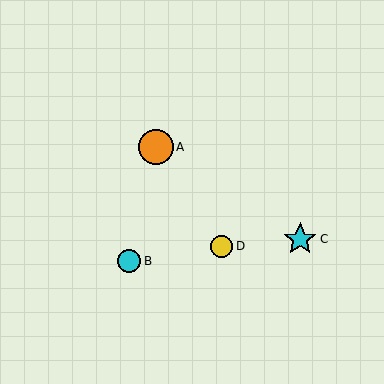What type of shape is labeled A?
Shape A is an orange circle.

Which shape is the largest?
The orange circle (labeled A) is the largest.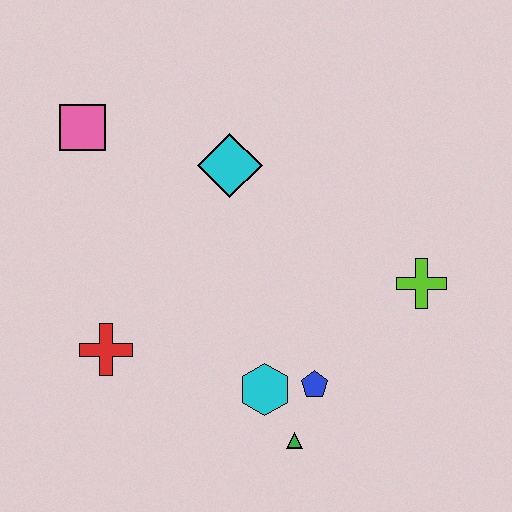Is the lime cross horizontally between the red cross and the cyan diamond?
No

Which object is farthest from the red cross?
The lime cross is farthest from the red cross.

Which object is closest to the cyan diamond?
The pink square is closest to the cyan diamond.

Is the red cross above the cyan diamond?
No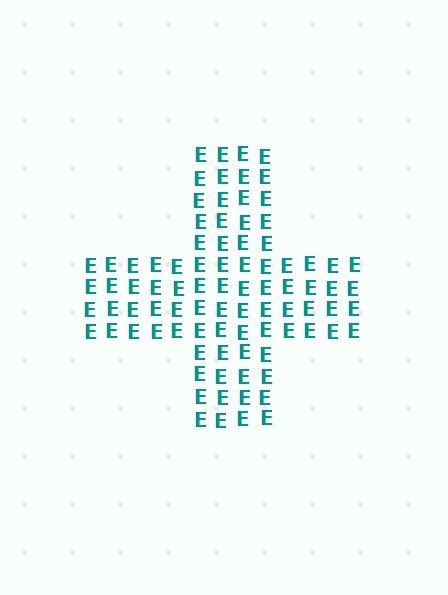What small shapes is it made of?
It is made of small letter E's.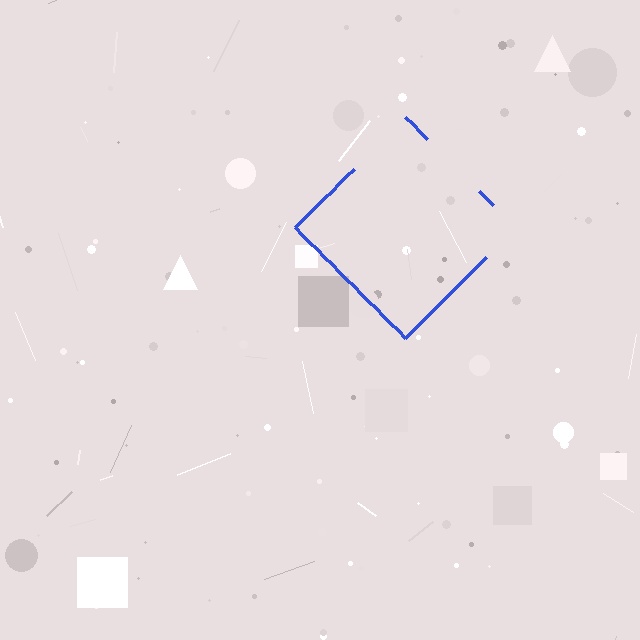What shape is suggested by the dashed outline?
The dashed outline suggests a diamond.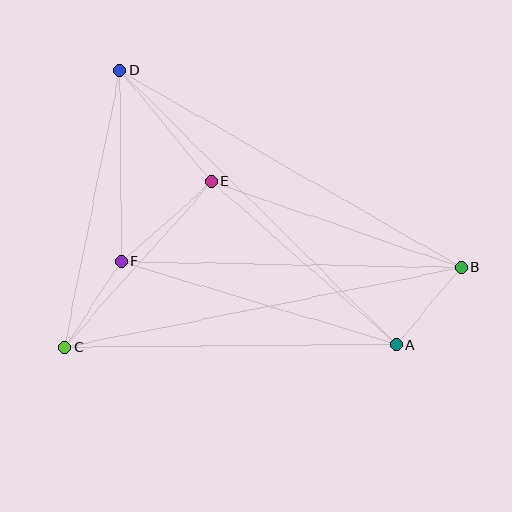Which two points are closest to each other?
Points A and B are closest to each other.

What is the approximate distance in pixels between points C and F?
The distance between C and F is approximately 103 pixels.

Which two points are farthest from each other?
Points B and C are farthest from each other.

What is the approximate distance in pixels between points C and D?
The distance between C and D is approximately 282 pixels.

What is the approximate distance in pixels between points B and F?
The distance between B and F is approximately 340 pixels.